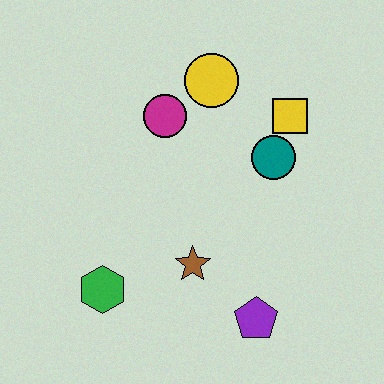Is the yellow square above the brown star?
Yes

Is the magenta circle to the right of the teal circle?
No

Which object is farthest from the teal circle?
The green hexagon is farthest from the teal circle.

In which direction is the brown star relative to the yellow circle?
The brown star is below the yellow circle.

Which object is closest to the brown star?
The purple pentagon is closest to the brown star.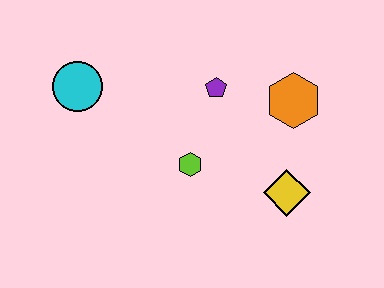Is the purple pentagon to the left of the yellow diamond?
Yes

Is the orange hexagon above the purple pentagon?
No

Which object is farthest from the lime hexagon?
The cyan circle is farthest from the lime hexagon.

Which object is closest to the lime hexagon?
The purple pentagon is closest to the lime hexagon.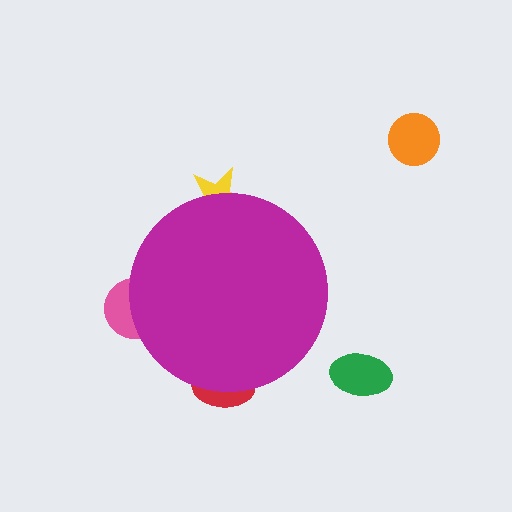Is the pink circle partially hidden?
Yes, the pink circle is partially hidden behind the magenta circle.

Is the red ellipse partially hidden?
Yes, the red ellipse is partially hidden behind the magenta circle.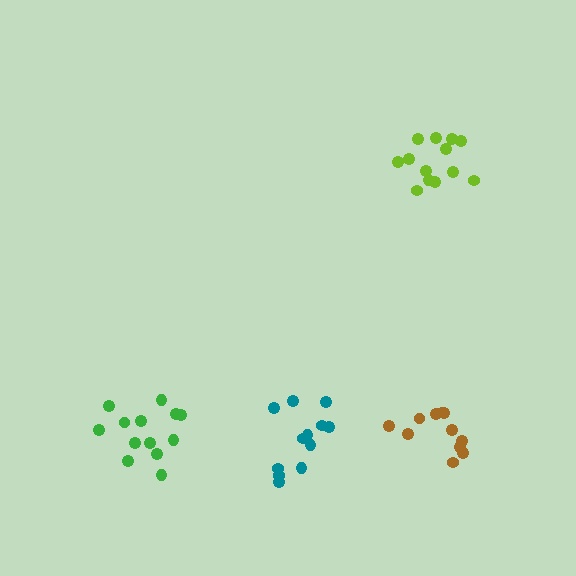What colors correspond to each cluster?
The clusters are colored: lime, brown, teal, green.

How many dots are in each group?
Group 1: 13 dots, Group 2: 11 dots, Group 3: 12 dots, Group 4: 13 dots (49 total).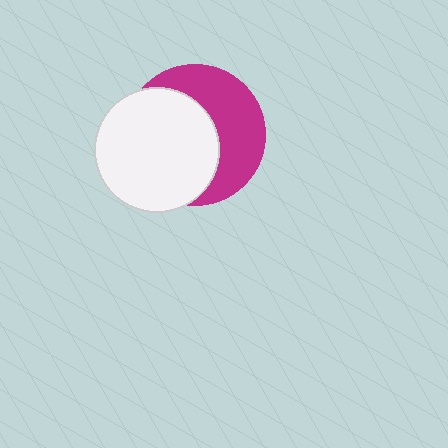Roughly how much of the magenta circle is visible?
About half of it is visible (roughly 45%).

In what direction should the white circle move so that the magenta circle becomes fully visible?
The white circle should move left. That is the shortest direction to clear the overlap and leave the magenta circle fully visible.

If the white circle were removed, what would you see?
You would see the complete magenta circle.